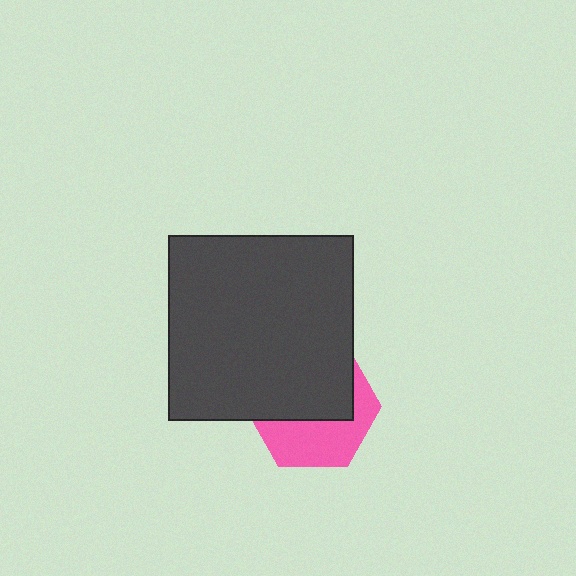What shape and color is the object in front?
The object in front is a dark gray square.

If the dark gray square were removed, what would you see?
You would see the complete pink hexagon.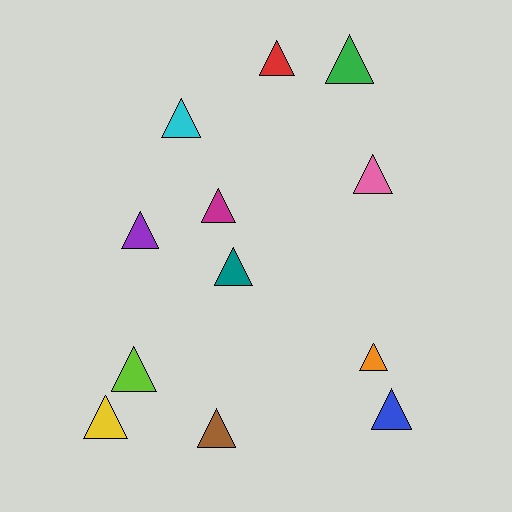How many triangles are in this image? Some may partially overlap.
There are 12 triangles.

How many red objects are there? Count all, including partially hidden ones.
There is 1 red object.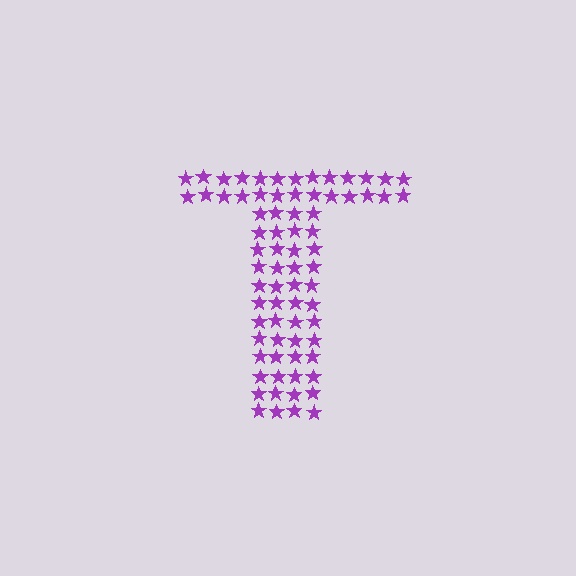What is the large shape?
The large shape is the letter T.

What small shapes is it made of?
It is made of small stars.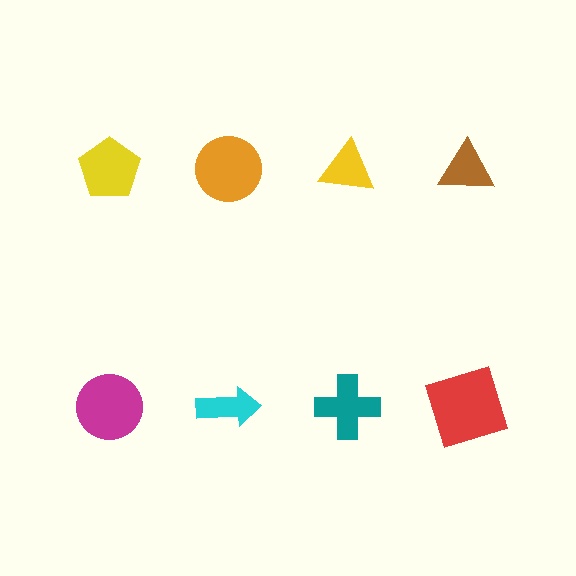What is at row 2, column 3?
A teal cross.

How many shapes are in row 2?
4 shapes.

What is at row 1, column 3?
A yellow triangle.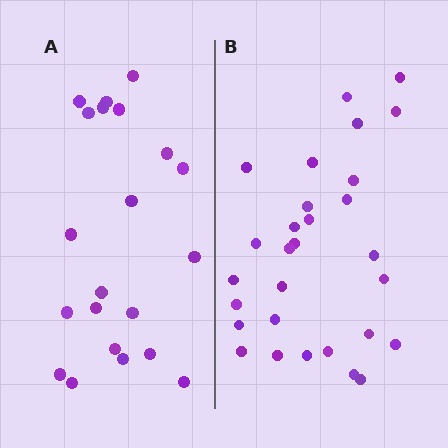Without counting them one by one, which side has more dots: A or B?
Region B (the right region) has more dots.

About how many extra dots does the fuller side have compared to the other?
Region B has roughly 8 or so more dots than region A.